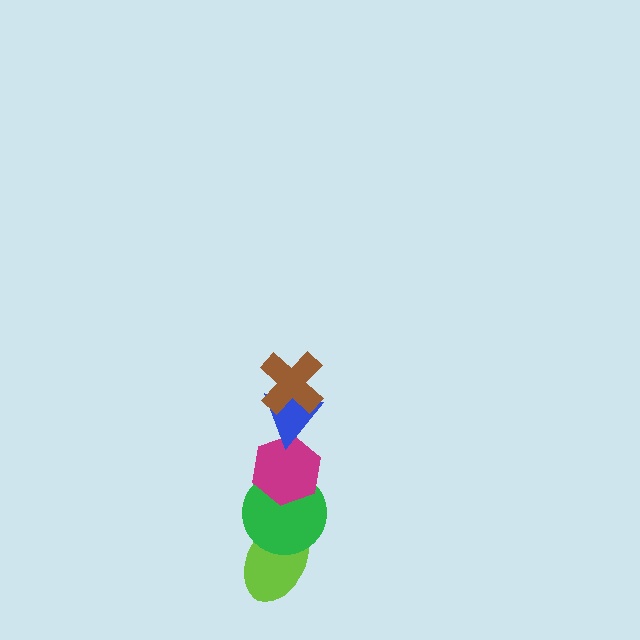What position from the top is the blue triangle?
The blue triangle is 2nd from the top.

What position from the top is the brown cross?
The brown cross is 1st from the top.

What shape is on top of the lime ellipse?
The green circle is on top of the lime ellipse.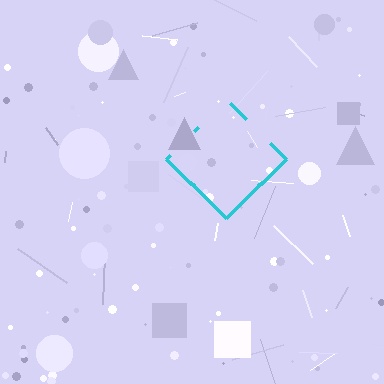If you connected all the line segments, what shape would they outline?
They would outline a diamond.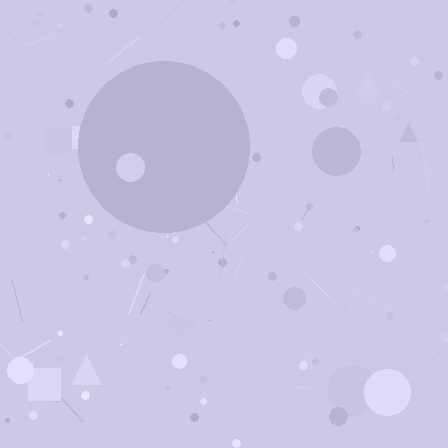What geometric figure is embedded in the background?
A circle is embedded in the background.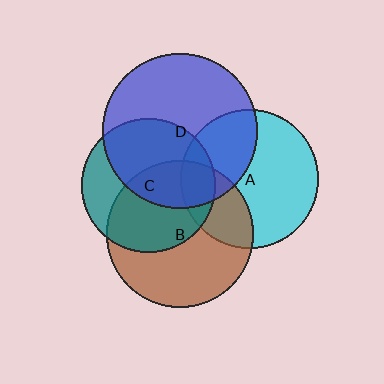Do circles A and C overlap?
Yes.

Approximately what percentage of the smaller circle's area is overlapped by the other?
Approximately 15%.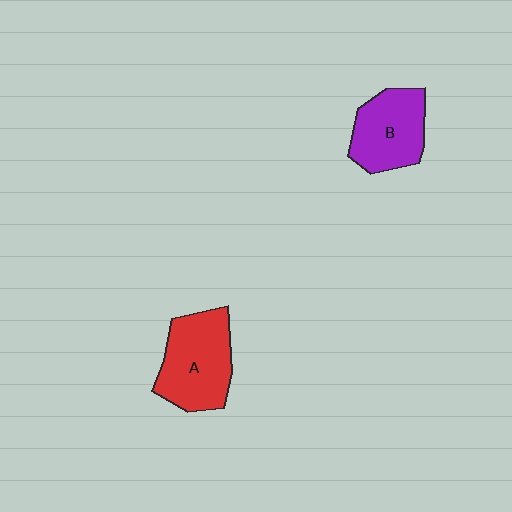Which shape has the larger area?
Shape A (red).